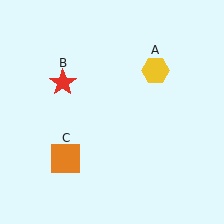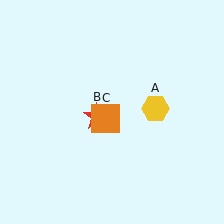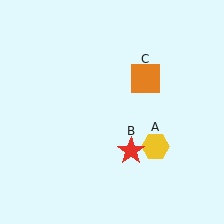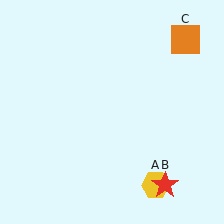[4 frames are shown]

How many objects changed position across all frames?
3 objects changed position: yellow hexagon (object A), red star (object B), orange square (object C).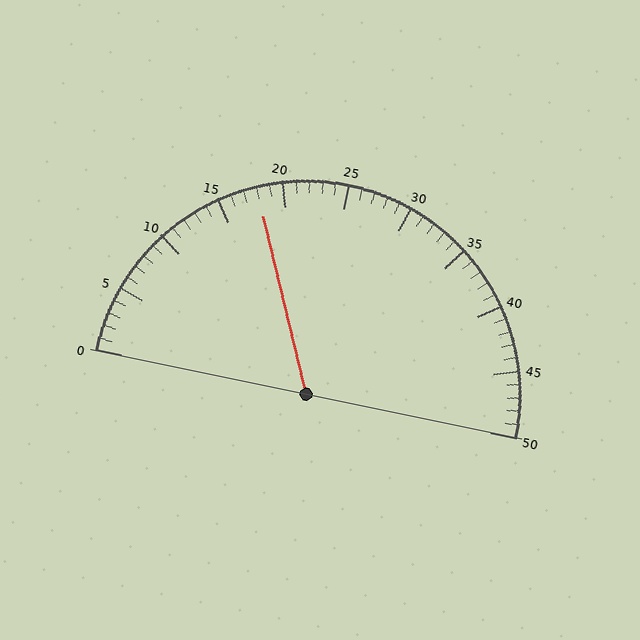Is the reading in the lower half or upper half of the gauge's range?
The reading is in the lower half of the range (0 to 50).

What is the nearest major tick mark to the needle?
The nearest major tick mark is 20.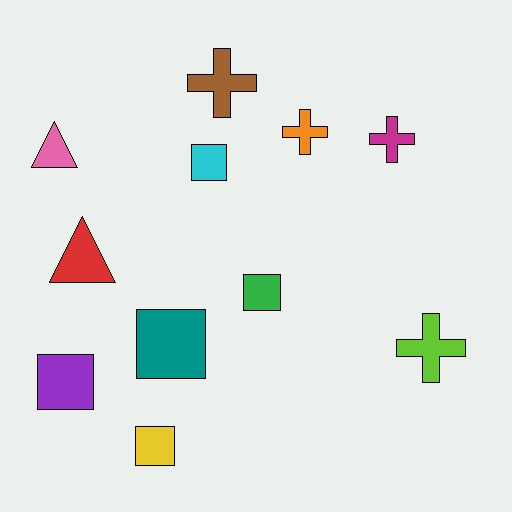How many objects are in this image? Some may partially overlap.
There are 11 objects.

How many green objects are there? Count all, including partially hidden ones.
There is 1 green object.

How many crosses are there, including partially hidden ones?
There are 4 crosses.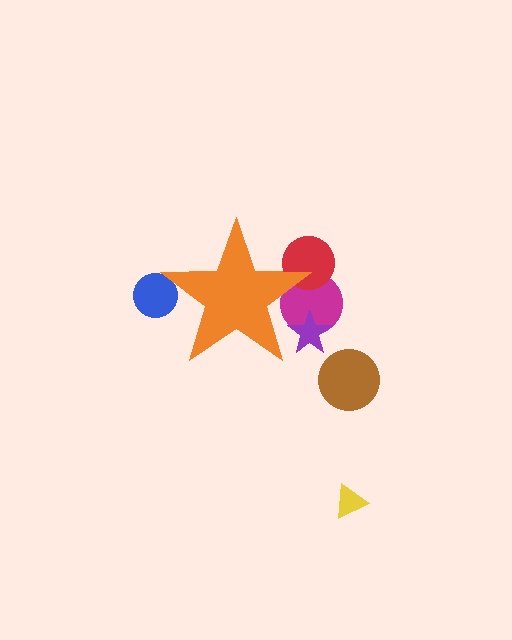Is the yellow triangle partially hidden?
No, the yellow triangle is fully visible.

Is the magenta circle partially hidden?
Yes, the magenta circle is partially hidden behind the orange star.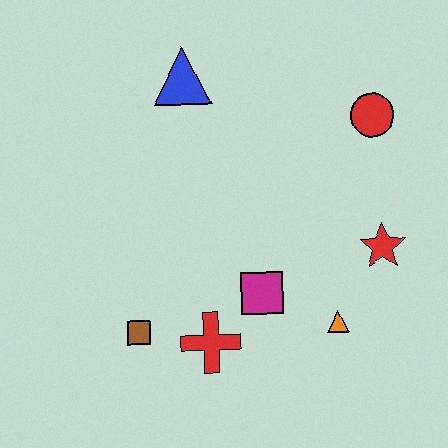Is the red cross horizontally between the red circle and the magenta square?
No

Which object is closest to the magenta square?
The red cross is closest to the magenta square.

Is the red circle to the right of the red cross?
Yes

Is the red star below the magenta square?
No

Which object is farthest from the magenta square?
The blue triangle is farthest from the magenta square.